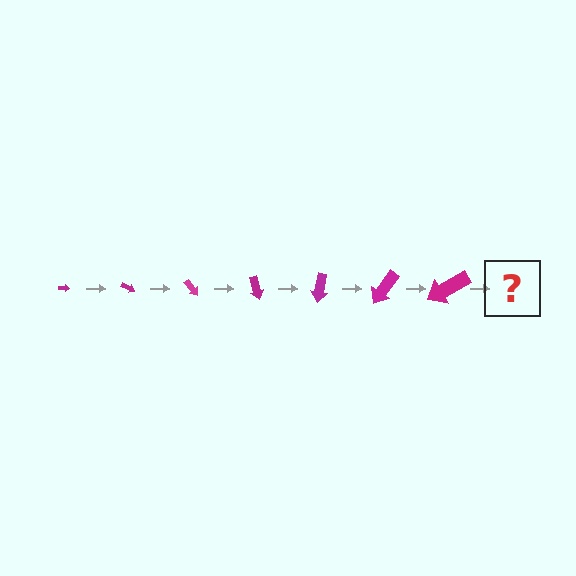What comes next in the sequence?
The next element should be an arrow, larger than the previous one and rotated 175 degrees from the start.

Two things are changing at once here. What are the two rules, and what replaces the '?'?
The two rules are that the arrow grows larger each step and it rotates 25 degrees each step. The '?' should be an arrow, larger than the previous one and rotated 175 degrees from the start.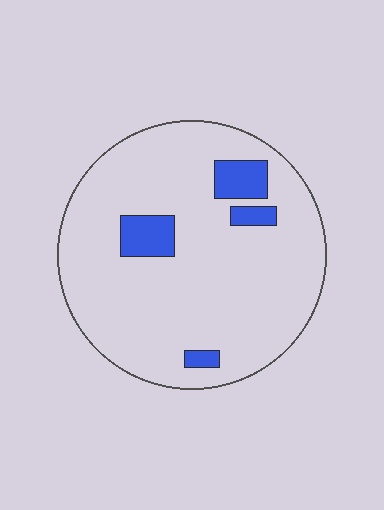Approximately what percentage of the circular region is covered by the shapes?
Approximately 10%.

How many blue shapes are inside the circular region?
4.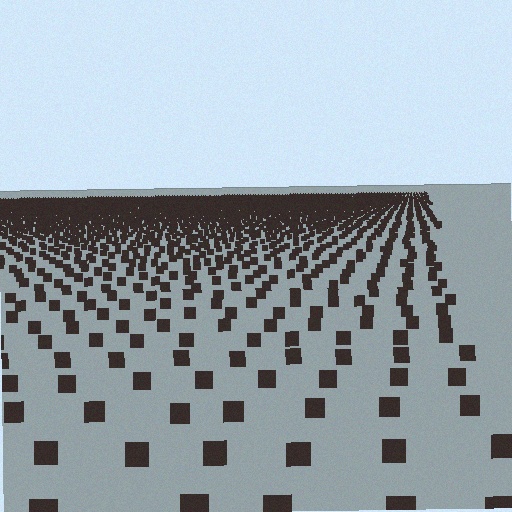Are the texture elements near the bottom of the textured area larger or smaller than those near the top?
Larger. Near the bottom, elements are closer to the viewer and appear at a bigger on-screen size.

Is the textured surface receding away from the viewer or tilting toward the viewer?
The surface is receding away from the viewer. Texture elements get smaller and denser toward the top.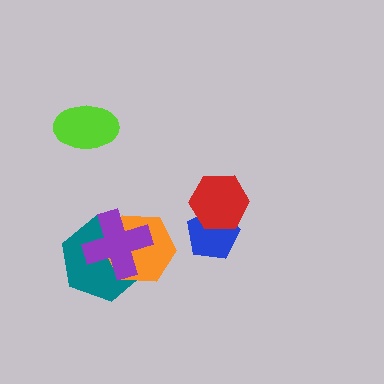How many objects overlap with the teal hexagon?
2 objects overlap with the teal hexagon.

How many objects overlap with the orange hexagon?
2 objects overlap with the orange hexagon.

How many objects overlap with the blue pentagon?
1 object overlaps with the blue pentagon.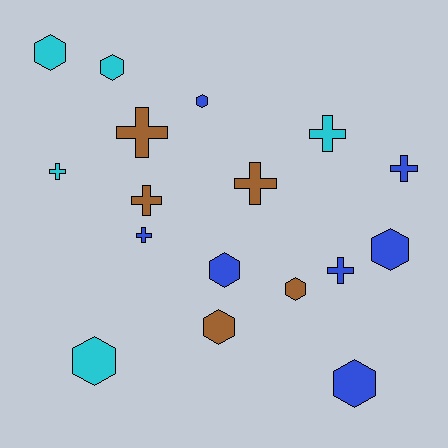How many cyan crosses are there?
There are 2 cyan crosses.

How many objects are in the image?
There are 17 objects.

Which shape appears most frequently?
Hexagon, with 9 objects.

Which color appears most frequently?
Blue, with 7 objects.